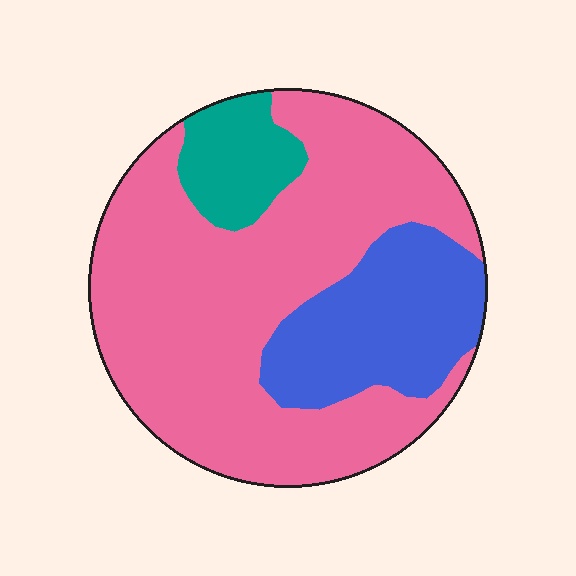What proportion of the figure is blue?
Blue takes up about one fifth (1/5) of the figure.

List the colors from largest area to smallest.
From largest to smallest: pink, blue, teal.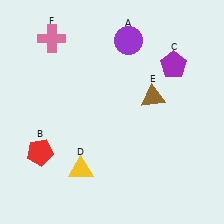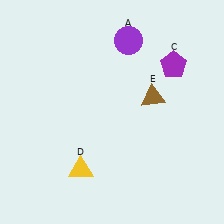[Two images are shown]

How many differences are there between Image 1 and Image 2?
There are 2 differences between the two images.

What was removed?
The pink cross (F), the red pentagon (B) were removed in Image 2.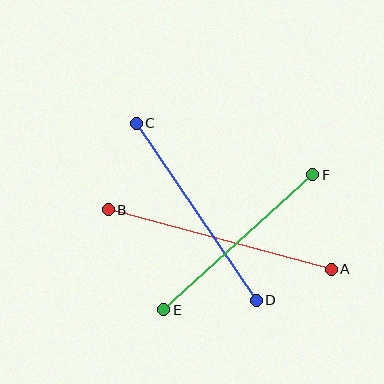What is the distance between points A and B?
The distance is approximately 231 pixels.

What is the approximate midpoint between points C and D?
The midpoint is at approximately (196, 212) pixels.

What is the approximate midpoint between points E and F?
The midpoint is at approximately (238, 242) pixels.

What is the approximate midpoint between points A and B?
The midpoint is at approximately (220, 239) pixels.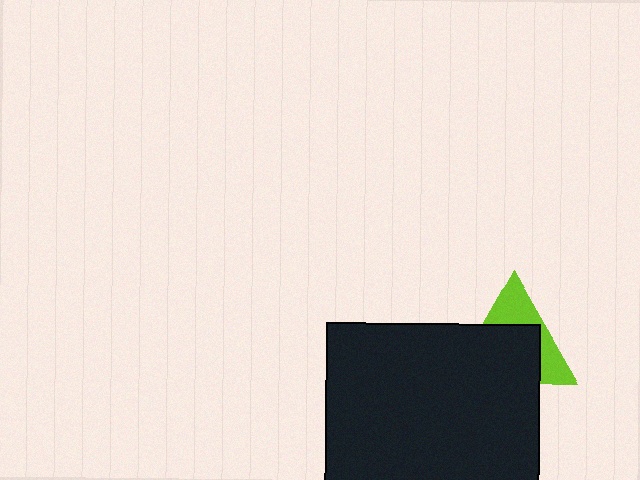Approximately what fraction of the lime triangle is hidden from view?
Roughly 60% of the lime triangle is hidden behind the black rectangle.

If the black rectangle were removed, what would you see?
You would see the complete lime triangle.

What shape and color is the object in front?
The object in front is a black rectangle.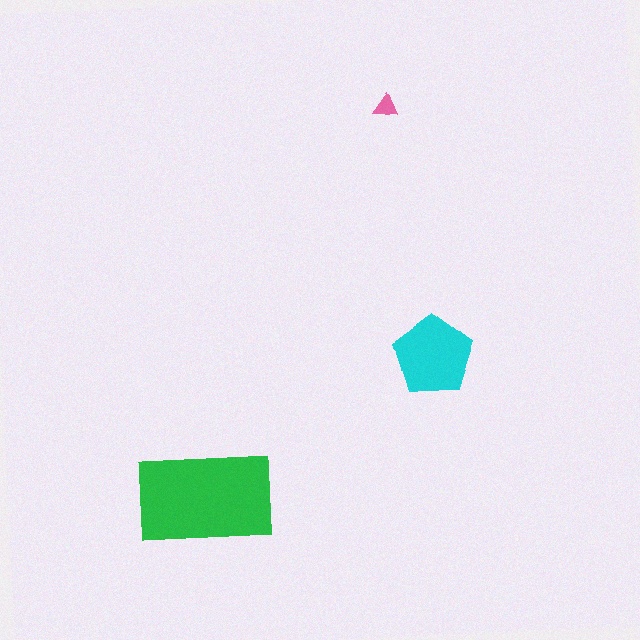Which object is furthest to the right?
The cyan pentagon is rightmost.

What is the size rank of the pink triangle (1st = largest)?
3rd.